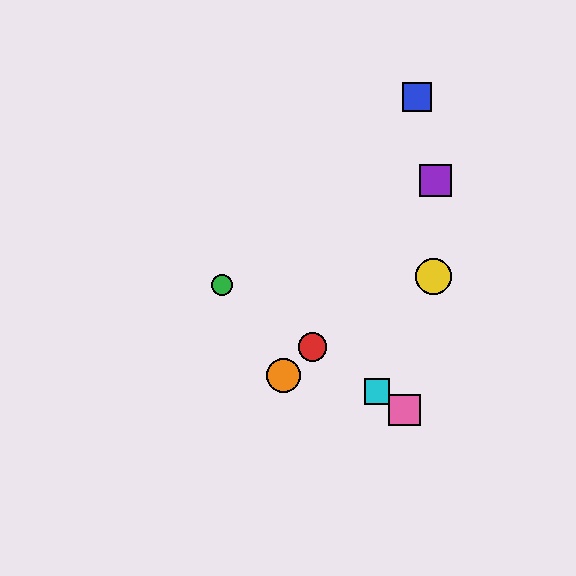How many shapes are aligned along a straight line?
4 shapes (the red circle, the green circle, the cyan square, the pink square) are aligned along a straight line.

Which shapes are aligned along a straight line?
The red circle, the green circle, the cyan square, the pink square are aligned along a straight line.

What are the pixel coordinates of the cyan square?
The cyan square is at (377, 391).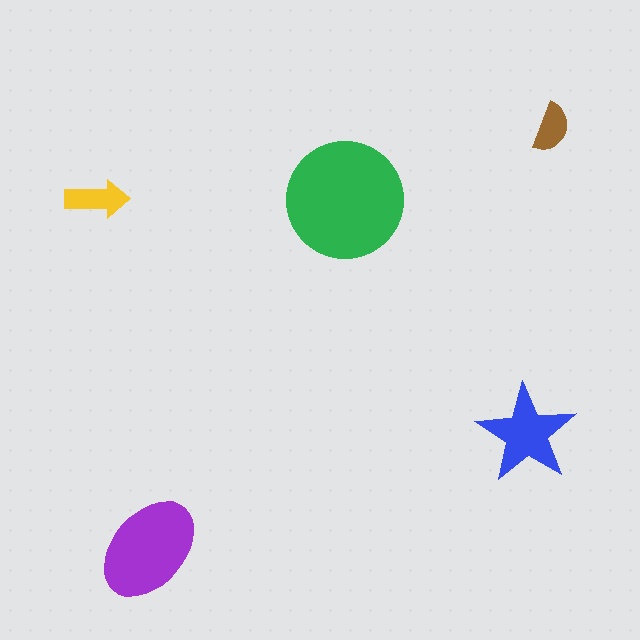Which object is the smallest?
The brown semicircle.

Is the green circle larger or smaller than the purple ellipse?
Larger.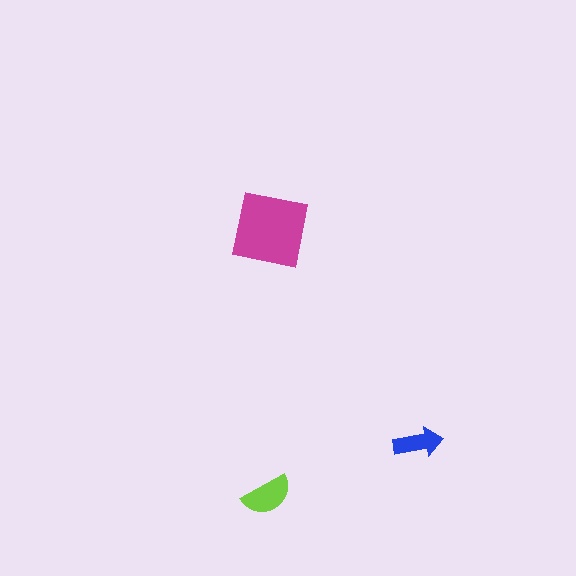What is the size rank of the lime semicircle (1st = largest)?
2nd.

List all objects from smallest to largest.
The blue arrow, the lime semicircle, the magenta square.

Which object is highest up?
The magenta square is topmost.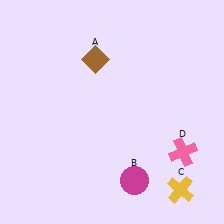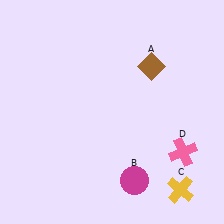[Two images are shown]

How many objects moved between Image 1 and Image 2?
1 object moved between the two images.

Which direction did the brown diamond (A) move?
The brown diamond (A) moved right.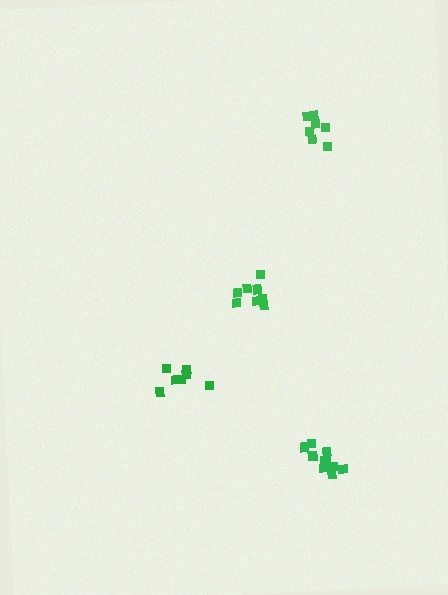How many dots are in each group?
Group 1: 7 dots, Group 2: 7 dots, Group 3: 12 dots, Group 4: 8 dots (34 total).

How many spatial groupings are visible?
There are 4 spatial groupings.